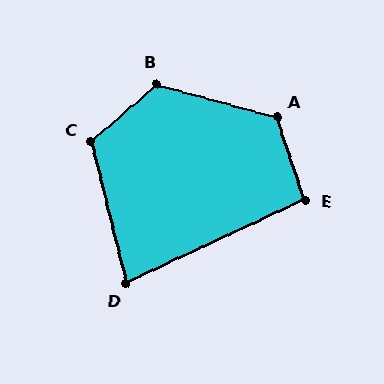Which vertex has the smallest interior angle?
D, at approximately 79 degrees.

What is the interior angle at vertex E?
Approximately 97 degrees (obtuse).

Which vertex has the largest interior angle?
B, at approximately 124 degrees.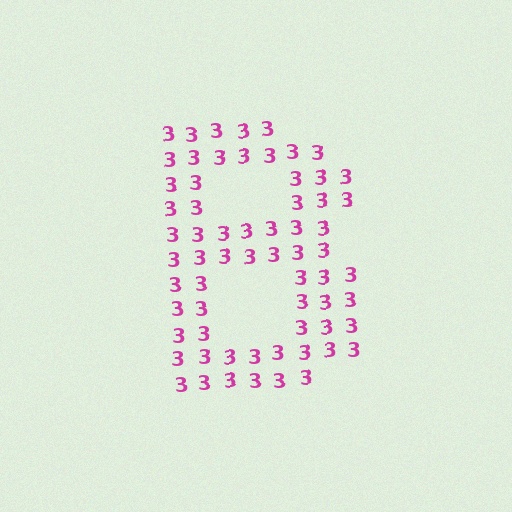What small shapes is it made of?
It is made of small digit 3's.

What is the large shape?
The large shape is the letter B.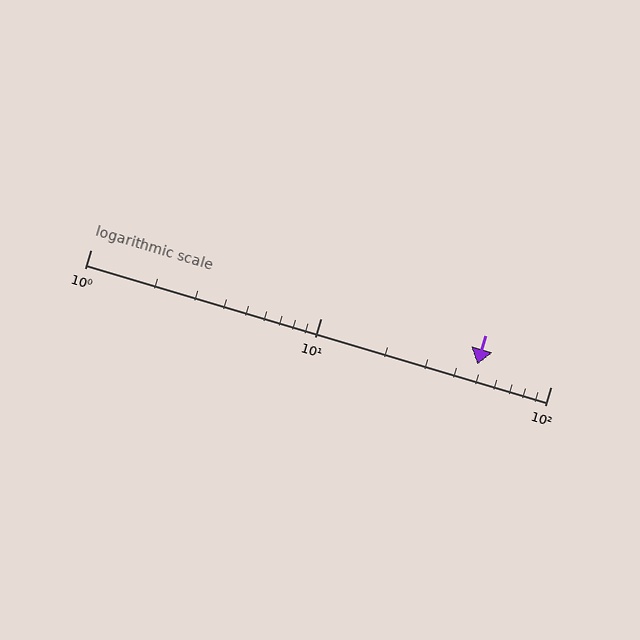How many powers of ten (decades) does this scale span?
The scale spans 2 decades, from 1 to 100.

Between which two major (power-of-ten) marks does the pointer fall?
The pointer is between 10 and 100.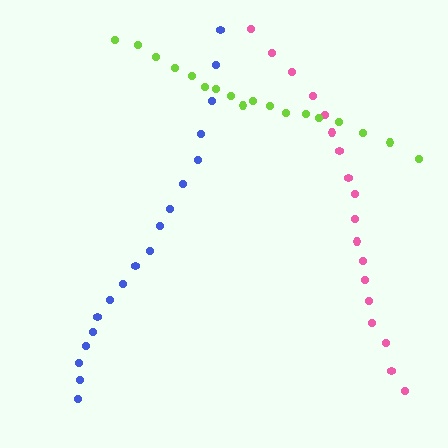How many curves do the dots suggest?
There are 3 distinct paths.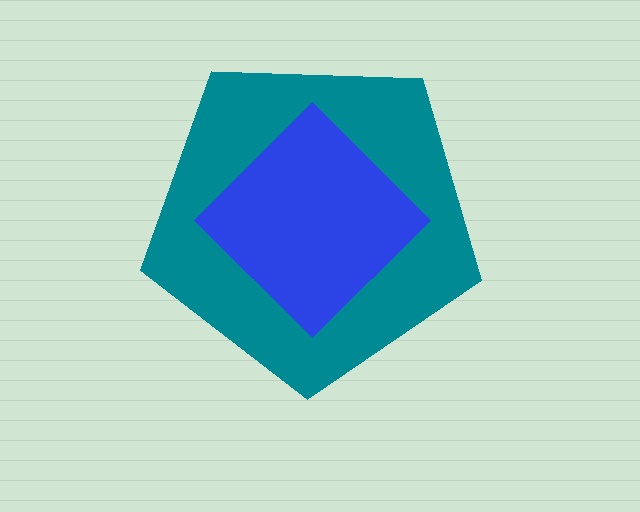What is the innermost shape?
The blue diamond.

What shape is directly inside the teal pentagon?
The blue diamond.